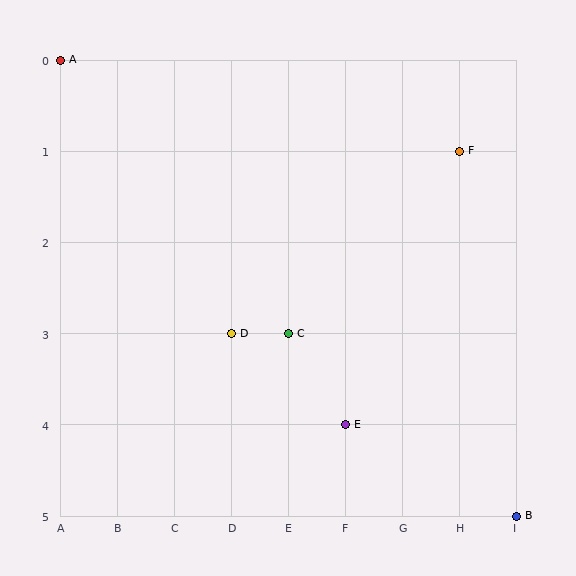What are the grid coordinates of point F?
Point F is at grid coordinates (H, 1).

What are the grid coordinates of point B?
Point B is at grid coordinates (I, 5).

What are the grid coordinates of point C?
Point C is at grid coordinates (E, 3).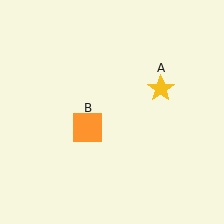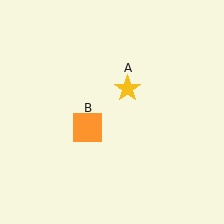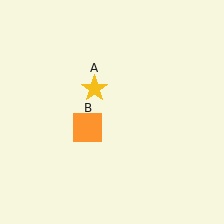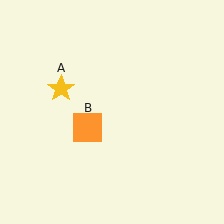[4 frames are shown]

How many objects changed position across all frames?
1 object changed position: yellow star (object A).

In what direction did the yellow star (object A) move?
The yellow star (object A) moved left.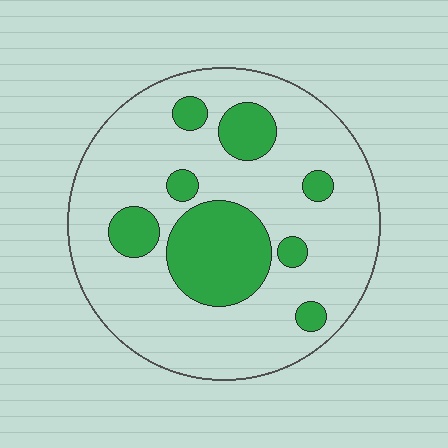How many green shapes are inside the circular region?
8.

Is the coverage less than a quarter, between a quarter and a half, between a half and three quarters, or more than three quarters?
Less than a quarter.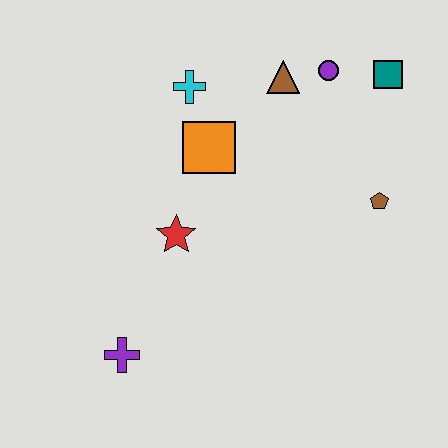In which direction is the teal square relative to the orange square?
The teal square is to the right of the orange square.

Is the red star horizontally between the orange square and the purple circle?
No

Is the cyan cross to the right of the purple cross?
Yes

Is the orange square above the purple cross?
Yes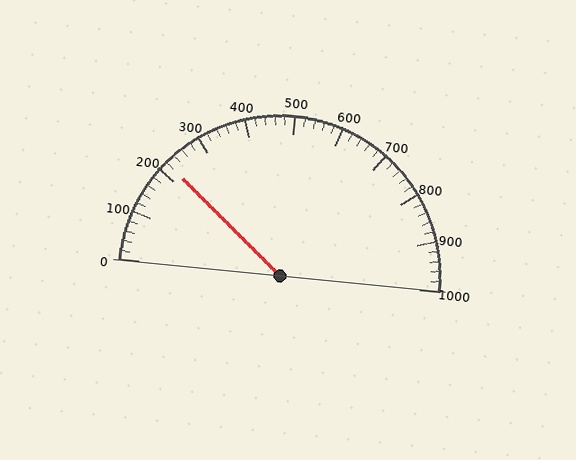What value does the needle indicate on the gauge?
The needle indicates approximately 220.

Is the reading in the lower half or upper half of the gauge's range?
The reading is in the lower half of the range (0 to 1000).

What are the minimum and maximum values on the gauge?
The gauge ranges from 0 to 1000.